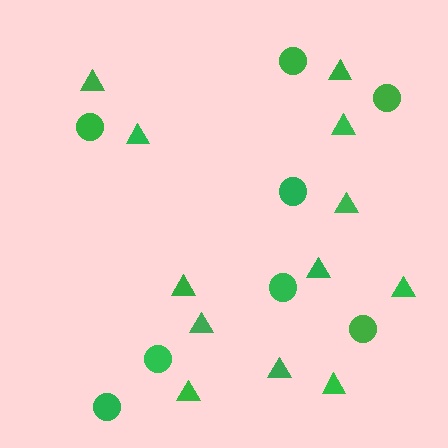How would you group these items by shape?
There are 2 groups: one group of triangles (12) and one group of circles (8).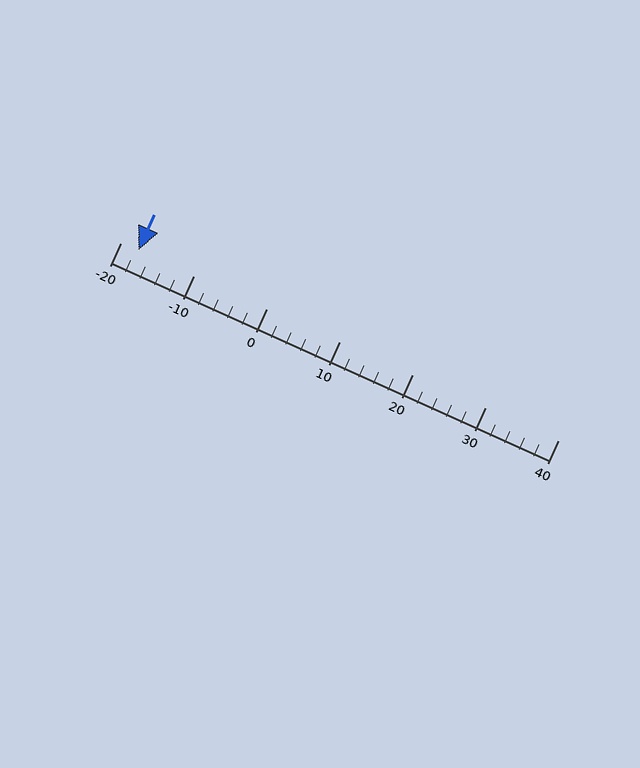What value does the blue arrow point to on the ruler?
The blue arrow points to approximately -18.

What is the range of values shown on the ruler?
The ruler shows values from -20 to 40.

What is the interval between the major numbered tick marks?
The major tick marks are spaced 10 units apart.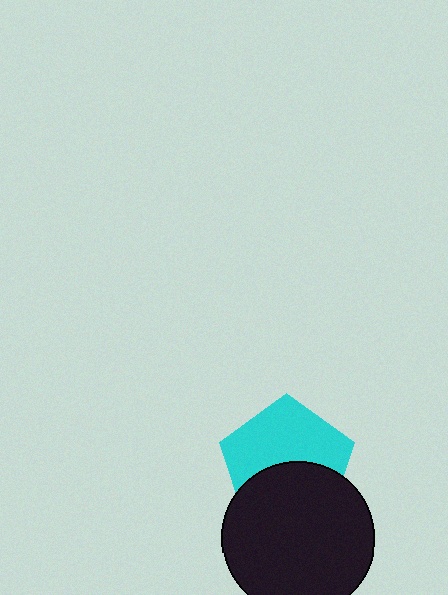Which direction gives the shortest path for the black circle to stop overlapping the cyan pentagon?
Moving down gives the shortest separation.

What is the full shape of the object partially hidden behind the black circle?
The partially hidden object is a cyan pentagon.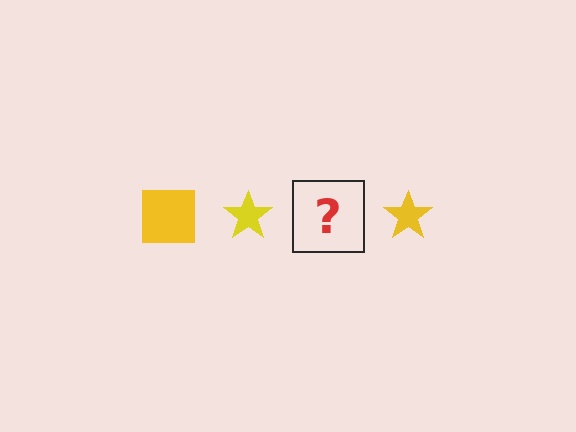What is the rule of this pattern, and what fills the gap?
The rule is that the pattern cycles through square, star shapes in yellow. The gap should be filled with a yellow square.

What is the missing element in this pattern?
The missing element is a yellow square.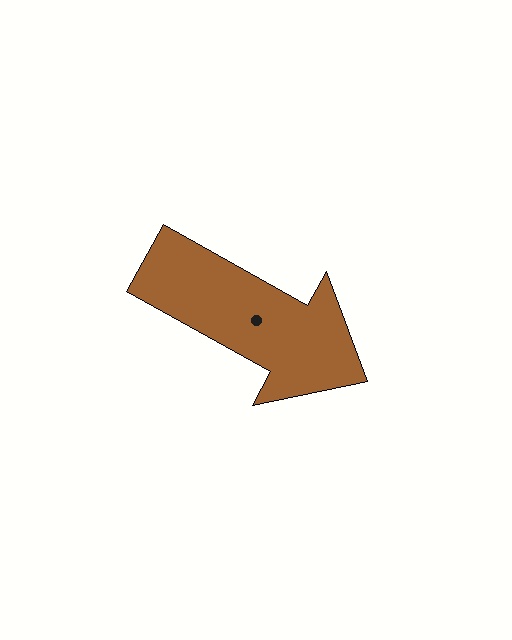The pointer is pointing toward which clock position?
Roughly 4 o'clock.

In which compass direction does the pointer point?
Southeast.